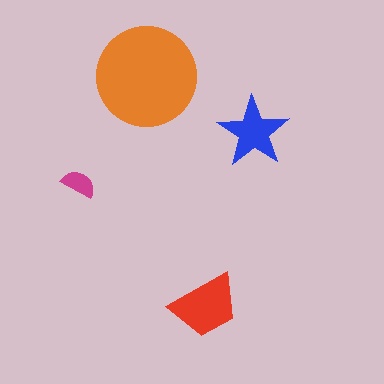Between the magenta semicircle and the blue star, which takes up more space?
The blue star.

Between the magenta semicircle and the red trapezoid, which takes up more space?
The red trapezoid.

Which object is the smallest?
The magenta semicircle.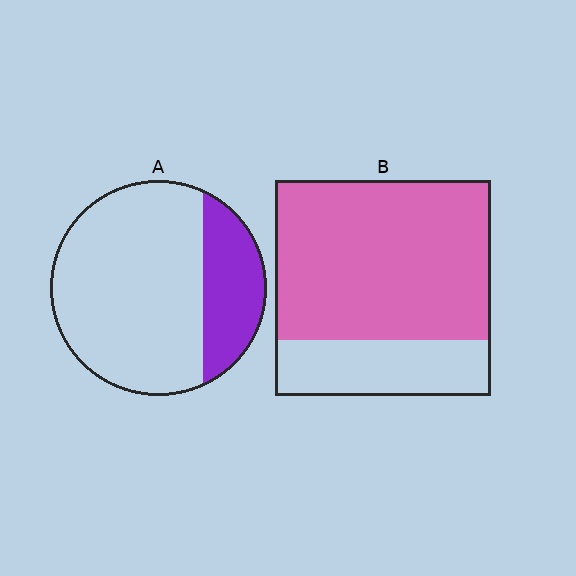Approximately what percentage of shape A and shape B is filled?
A is approximately 25% and B is approximately 75%.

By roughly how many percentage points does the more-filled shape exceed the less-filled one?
By roughly 50 percentage points (B over A).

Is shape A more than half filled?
No.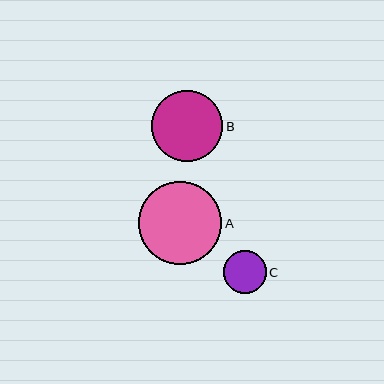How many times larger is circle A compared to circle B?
Circle A is approximately 1.2 times the size of circle B.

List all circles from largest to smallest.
From largest to smallest: A, B, C.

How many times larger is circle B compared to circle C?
Circle B is approximately 1.7 times the size of circle C.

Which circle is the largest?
Circle A is the largest with a size of approximately 83 pixels.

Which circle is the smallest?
Circle C is the smallest with a size of approximately 43 pixels.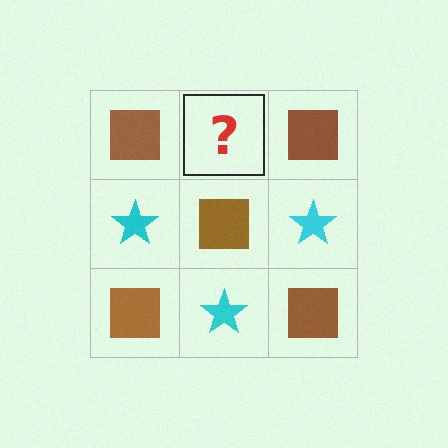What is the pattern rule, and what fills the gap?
The rule is that it alternates brown square and cyan star in a checkerboard pattern. The gap should be filled with a cyan star.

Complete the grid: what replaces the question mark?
The question mark should be replaced with a cyan star.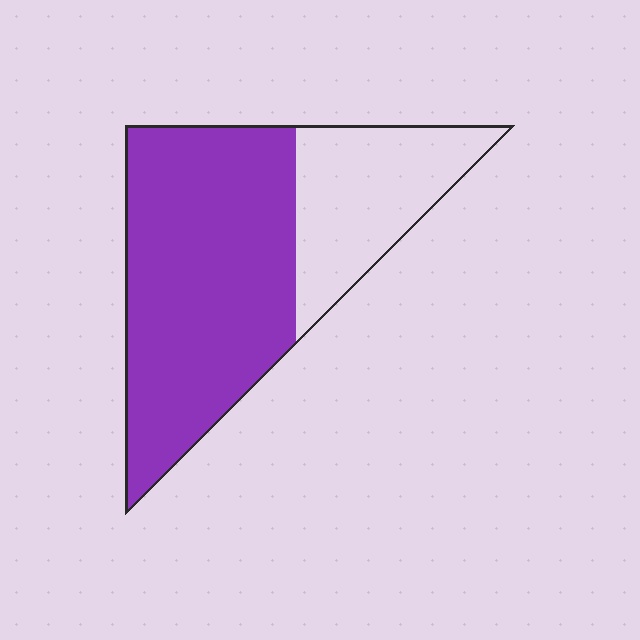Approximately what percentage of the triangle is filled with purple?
Approximately 70%.